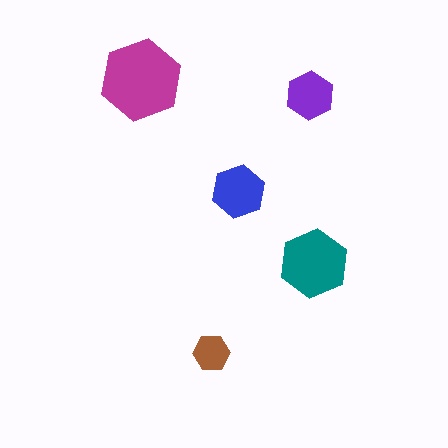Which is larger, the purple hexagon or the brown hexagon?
The purple one.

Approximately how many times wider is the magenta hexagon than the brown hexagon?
About 2 times wider.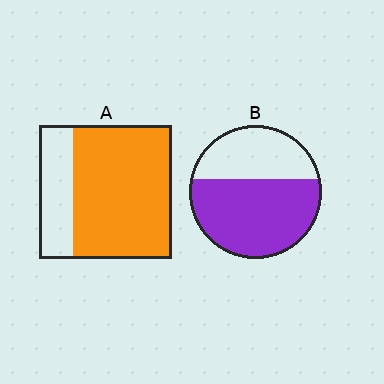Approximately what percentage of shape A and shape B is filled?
A is approximately 75% and B is approximately 60%.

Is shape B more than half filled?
Yes.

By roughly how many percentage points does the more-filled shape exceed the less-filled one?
By roughly 10 percentage points (A over B).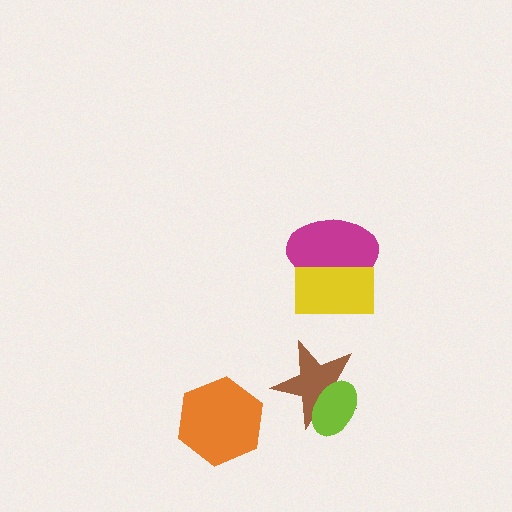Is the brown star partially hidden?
Yes, it is partially covered by another shape.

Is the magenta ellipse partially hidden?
Yes, it is partially covered by another shape.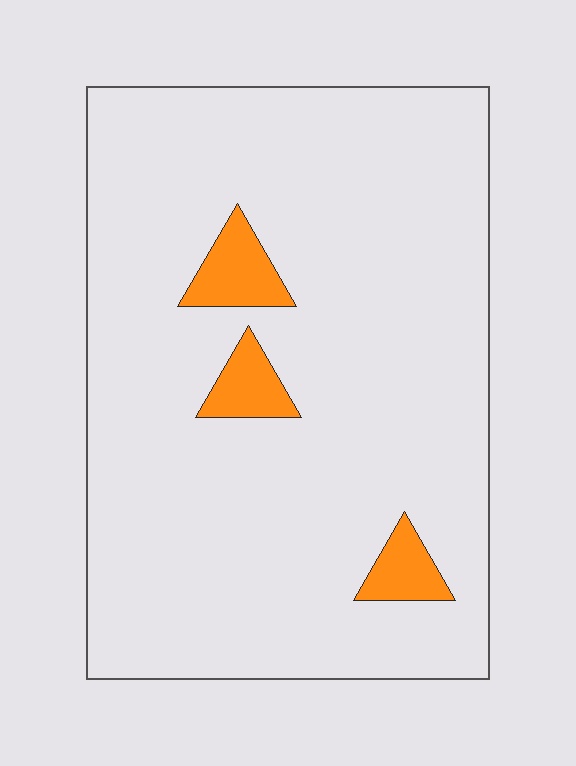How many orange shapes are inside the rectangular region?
3.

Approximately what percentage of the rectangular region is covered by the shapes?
Approximately 5%.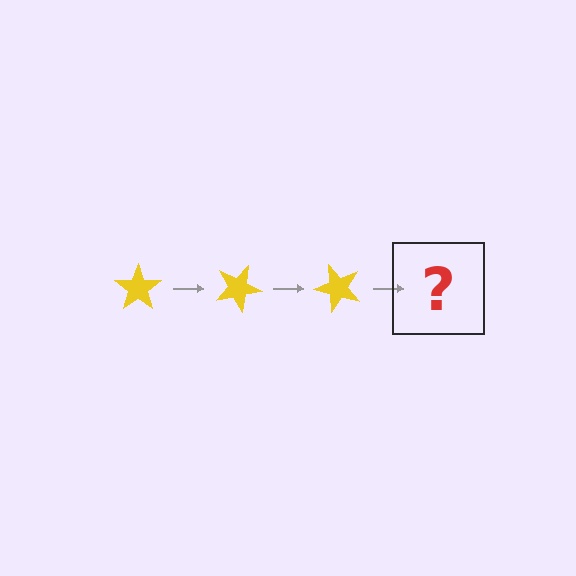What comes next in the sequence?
The next element should be a yellow star rotated 75 degrees.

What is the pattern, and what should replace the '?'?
The pattern is that the star rotates 25 degrees each step. The '?' should be a yellow star rotated 75 degrees.